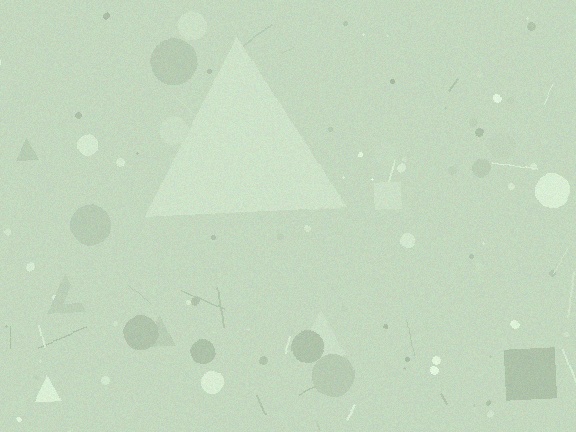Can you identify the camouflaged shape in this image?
The camouflaged shape is a triangle.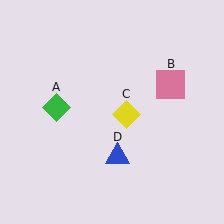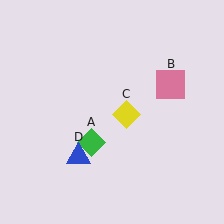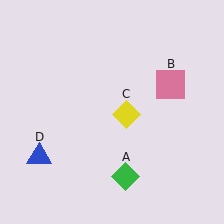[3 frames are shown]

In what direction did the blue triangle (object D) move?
The blue triangle (object D) moved left.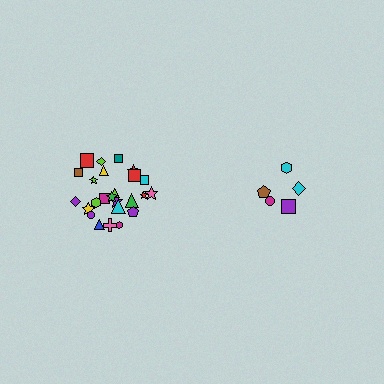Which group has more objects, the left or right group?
The left group.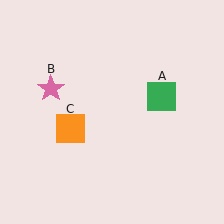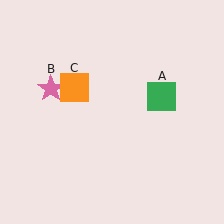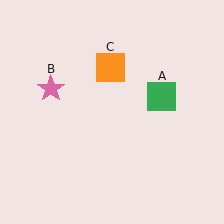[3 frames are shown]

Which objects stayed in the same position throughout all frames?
Green square (object A) and pink star (object B) remained stationary.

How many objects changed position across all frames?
1 object changed position: orange square (object C).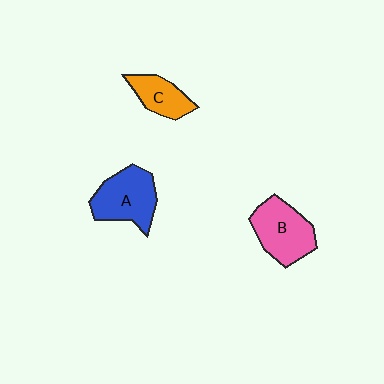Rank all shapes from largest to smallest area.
From largest to smallest: A (blue), B (pink), C (orange).